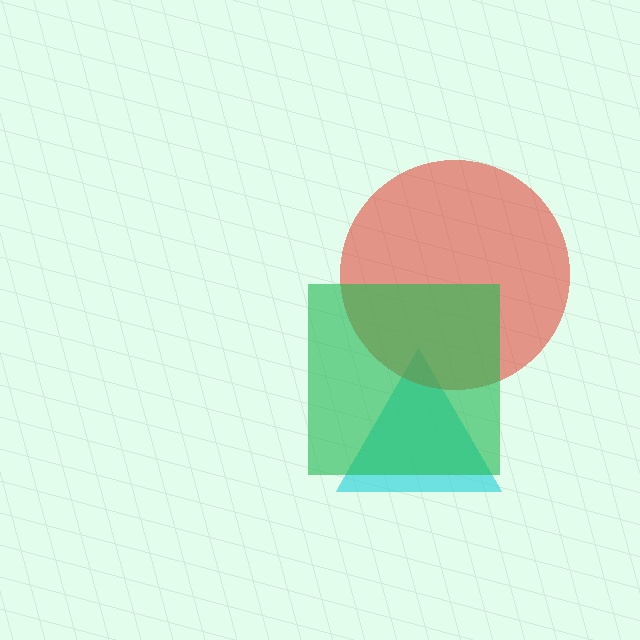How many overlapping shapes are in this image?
There are 3 overlapping shapes in the image.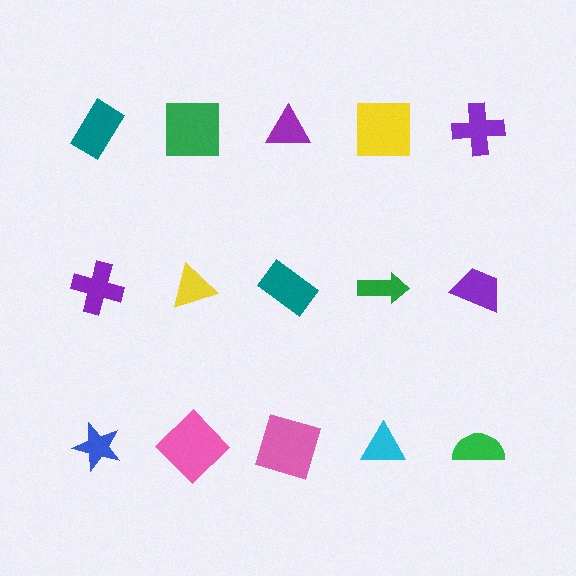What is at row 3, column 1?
A blue star.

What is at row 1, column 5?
A purple cross.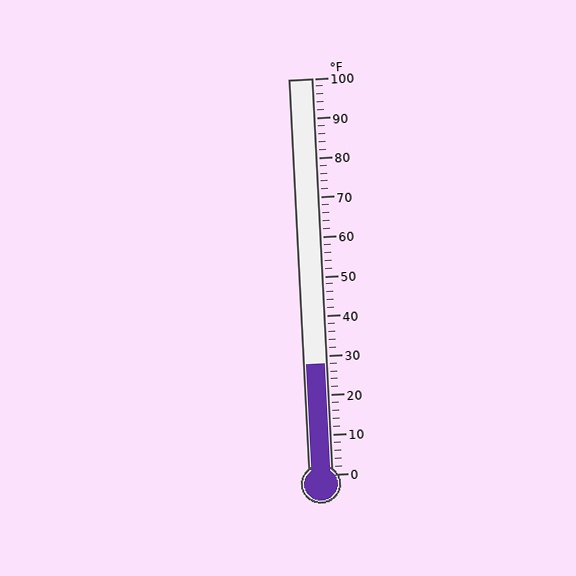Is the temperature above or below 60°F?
The temperature is below 60°F.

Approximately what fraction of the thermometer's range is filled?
The thermometer is filled to approximately 30% of its range.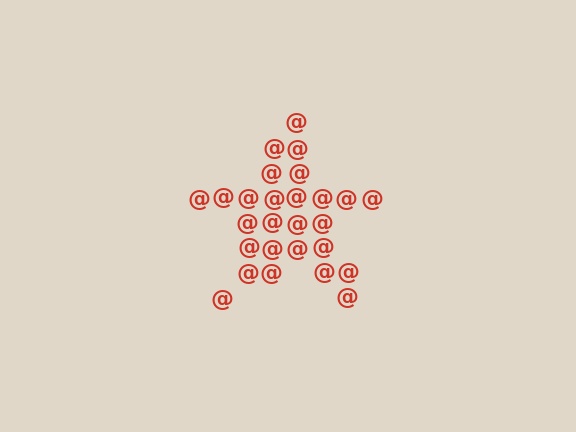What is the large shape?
The large shape is a star.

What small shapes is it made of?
It is made of small at signs.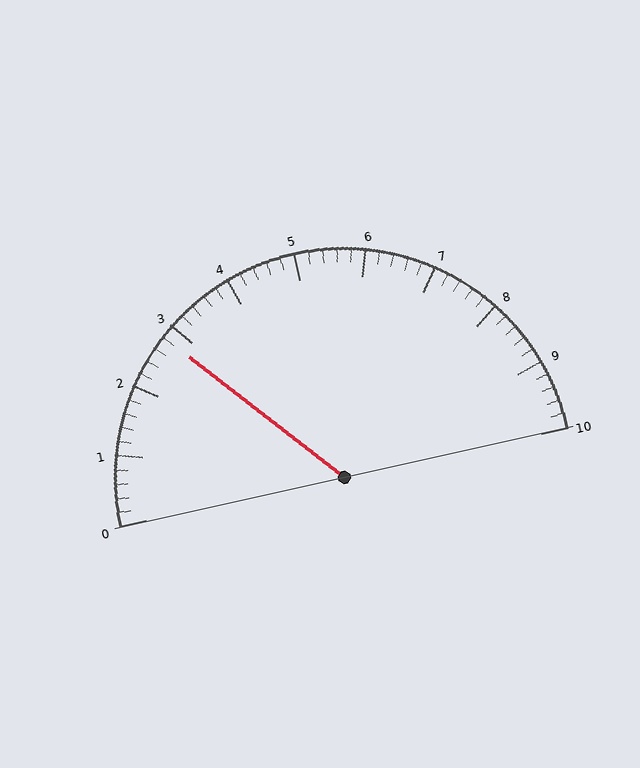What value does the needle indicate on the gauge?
The needle indicates approximately 2.8.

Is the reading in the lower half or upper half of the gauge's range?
The reading is in the lower half of the range (0 to 10).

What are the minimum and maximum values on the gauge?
The gauge ranges from 0 to 10.